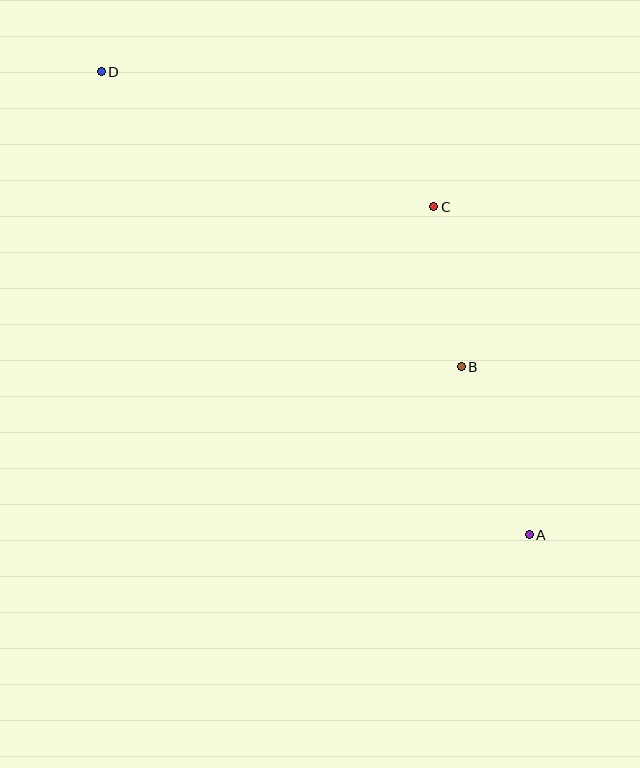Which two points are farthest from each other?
Points A and D are farthest from each other.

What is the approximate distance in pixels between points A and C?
The distance between A and C is approximately 341 pixels.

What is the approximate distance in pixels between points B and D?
The distance between B and D is approximately 466 pixels.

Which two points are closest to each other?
Points B and C are closest to each other.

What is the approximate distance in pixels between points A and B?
The distance between A and B is approximately 181 pixels.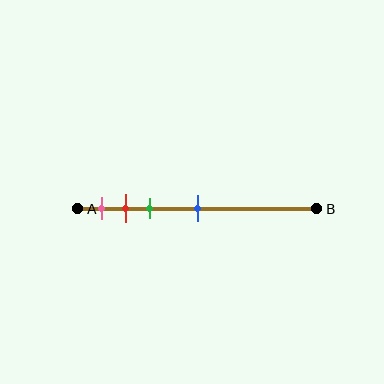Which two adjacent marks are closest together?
The red and green marks are the closest adjacent pair.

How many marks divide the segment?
There are 4 marks dividing the segment.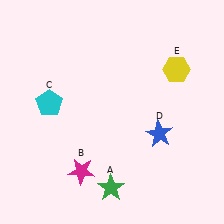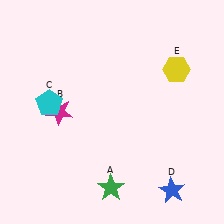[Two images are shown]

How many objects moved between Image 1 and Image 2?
2 objects moved between the two images.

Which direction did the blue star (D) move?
The blue star (D) moved down.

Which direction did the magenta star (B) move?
The magenta star (B) moved up.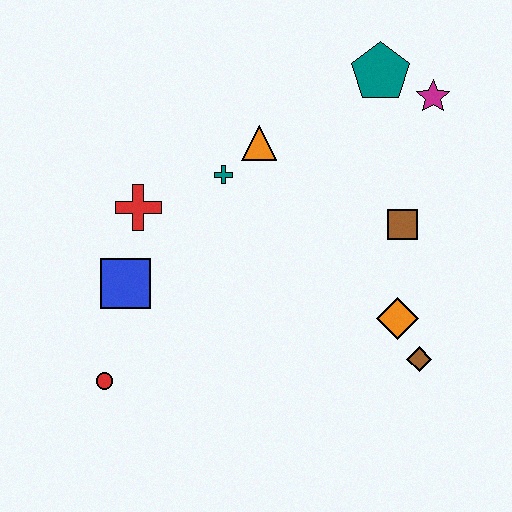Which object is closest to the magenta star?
The teal pentagon is closest to the magenta star.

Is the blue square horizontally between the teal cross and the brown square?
No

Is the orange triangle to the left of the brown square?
Yes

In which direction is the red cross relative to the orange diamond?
The red cross is to the left of the orange diamond.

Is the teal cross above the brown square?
Yes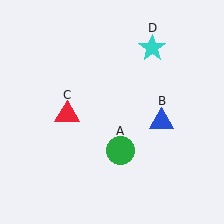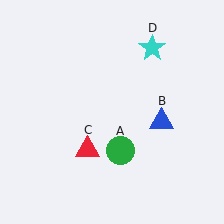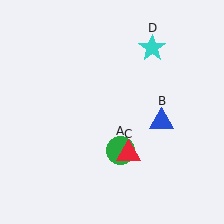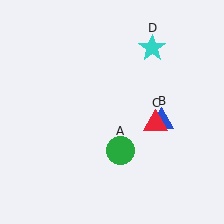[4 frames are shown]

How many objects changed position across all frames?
1 object changed position: red triangle (object C).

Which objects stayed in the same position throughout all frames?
Green circle (object A) and blue triangle (object B) and cyan star (object D) remained stationary.